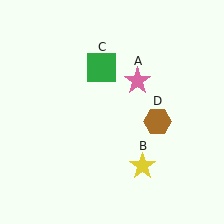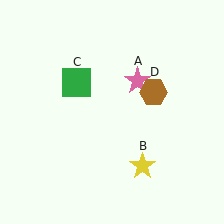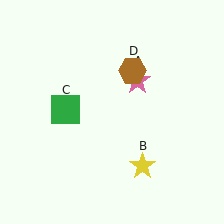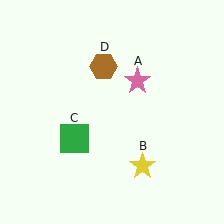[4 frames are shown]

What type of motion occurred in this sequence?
The green square (object C), brown hexagon (object D) rotated counterclockwise around the center of the scene.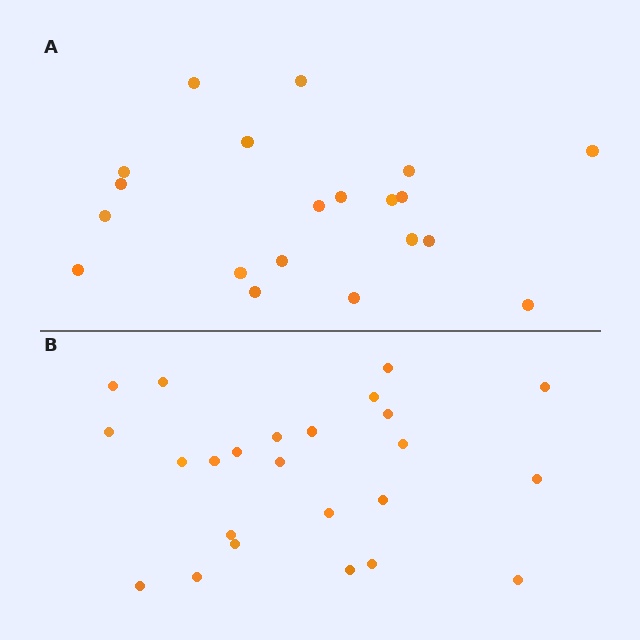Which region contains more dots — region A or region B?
Region B (the bottom region) has more dots.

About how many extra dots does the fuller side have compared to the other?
Region B has about 4 more dots than region A.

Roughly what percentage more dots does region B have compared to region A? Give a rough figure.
About 20% more.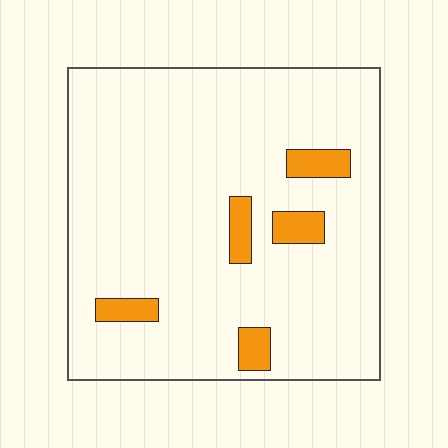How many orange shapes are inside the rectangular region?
5.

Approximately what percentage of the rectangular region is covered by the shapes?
Approximately 10%.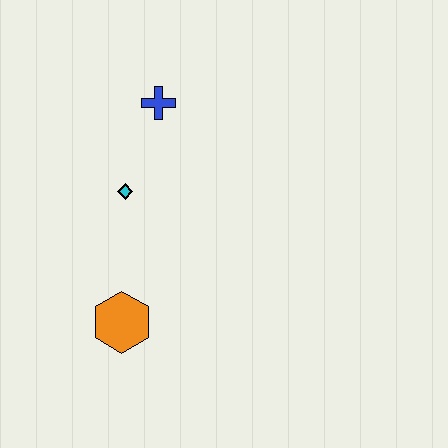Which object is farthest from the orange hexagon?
The blue cross is farthest from the orange hexagon.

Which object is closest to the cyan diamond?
The blue cross is closest to the cyan diamond.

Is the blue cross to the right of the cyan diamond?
Yes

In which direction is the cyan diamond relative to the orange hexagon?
The cyan diamond is above the orange hexagon.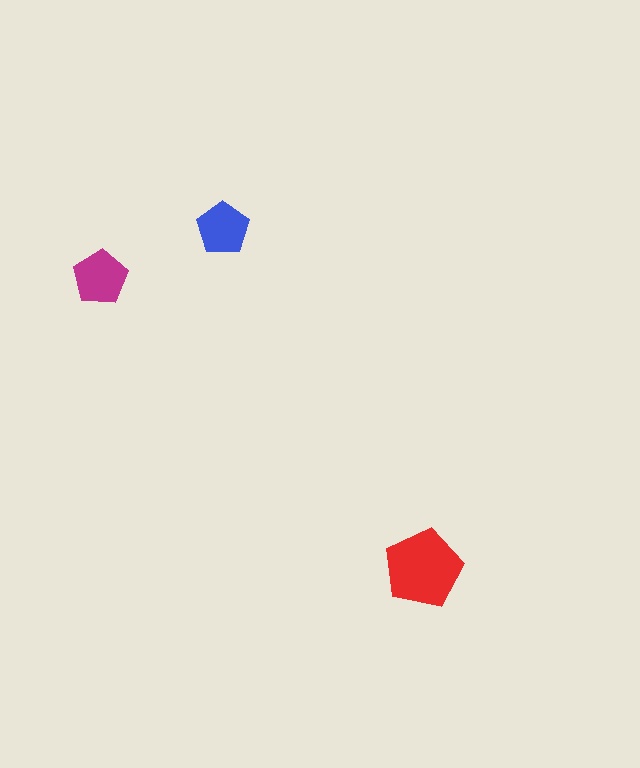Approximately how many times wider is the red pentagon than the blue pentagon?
About 1.5 times wider.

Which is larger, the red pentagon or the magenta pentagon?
The red one.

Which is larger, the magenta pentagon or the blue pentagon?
The magenta one.